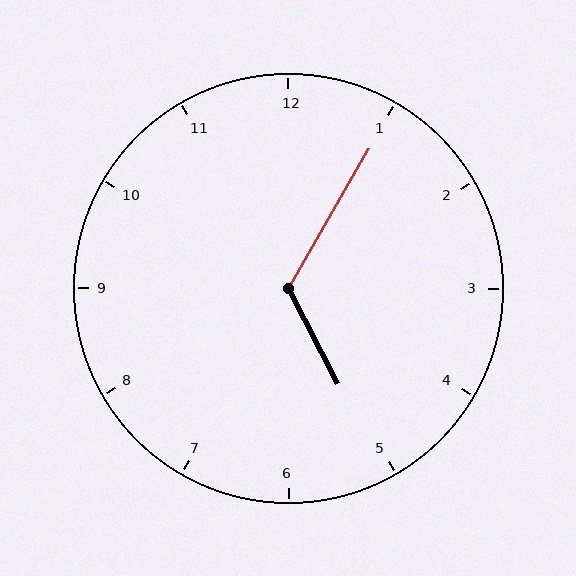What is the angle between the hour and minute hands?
Approximately 122 degrees.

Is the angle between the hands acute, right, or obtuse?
It is obtuse.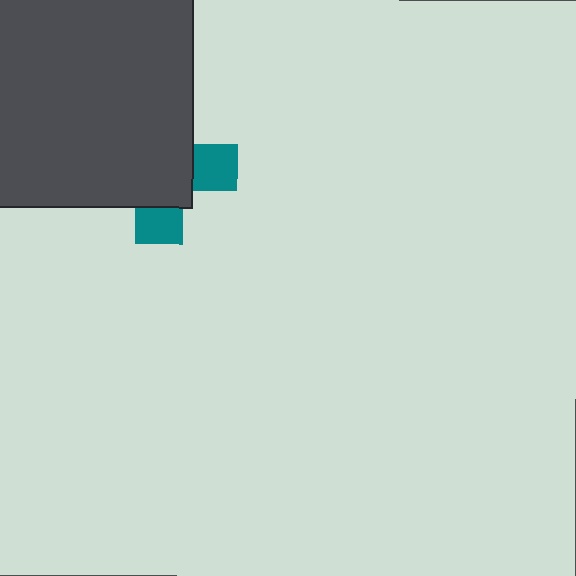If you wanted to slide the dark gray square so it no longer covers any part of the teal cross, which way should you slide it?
Slide it toward the upper-left — that is the most direct way to separate the two shapes.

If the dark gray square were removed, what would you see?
You would see the complete teal cross.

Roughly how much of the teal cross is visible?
A small part of it is visible (roughly 30%).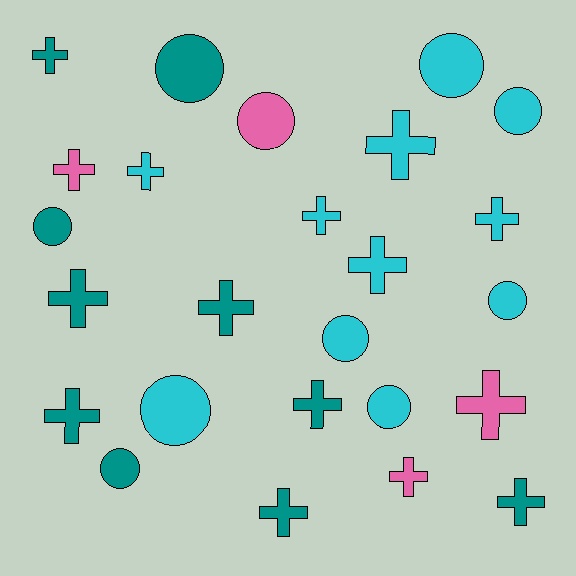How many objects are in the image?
There are 25 objects.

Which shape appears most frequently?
Cross, with 15 objects.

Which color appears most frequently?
Cyan, with 11 objects.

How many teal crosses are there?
There are 7 teal crosses.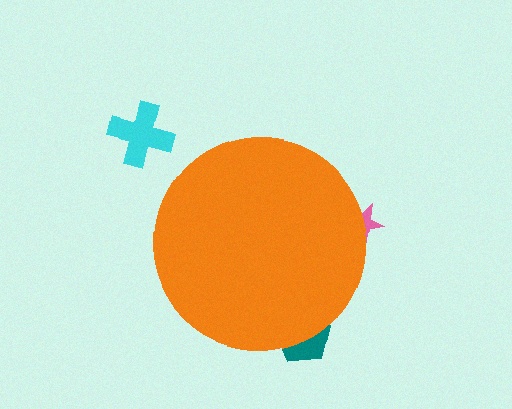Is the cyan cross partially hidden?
No, the cyan cross is fully visible.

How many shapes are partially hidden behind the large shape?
2 shapes are partially hidden.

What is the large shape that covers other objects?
An orange circle.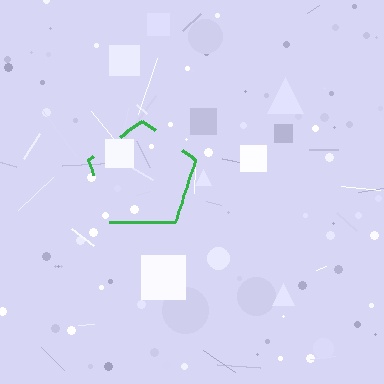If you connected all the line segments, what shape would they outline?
They would outline a pentagon.